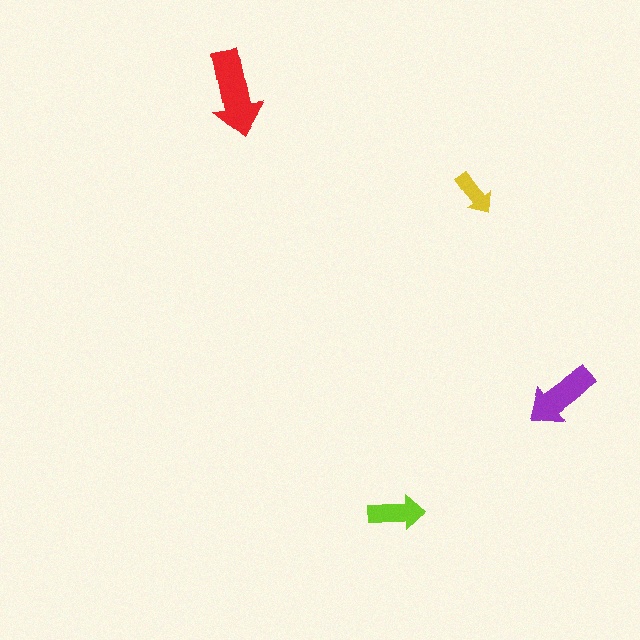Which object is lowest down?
The lime arrow is bottommost.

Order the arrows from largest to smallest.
the red one, the purple one, the lime one, the yellow one.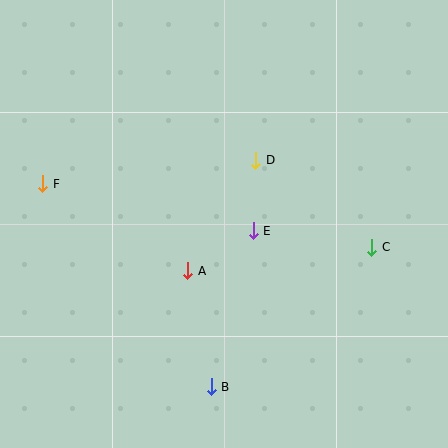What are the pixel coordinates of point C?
Point C is at (372, 247).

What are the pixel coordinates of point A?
Point A is at (188, 271).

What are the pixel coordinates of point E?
Point E is at (253, 231).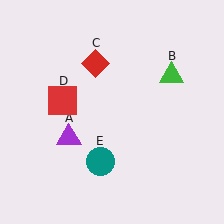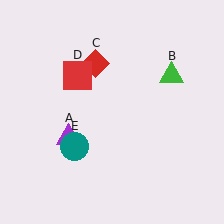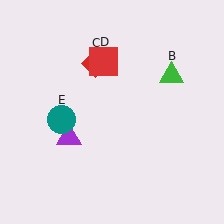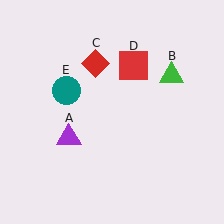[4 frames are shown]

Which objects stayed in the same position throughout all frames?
Purple triangle (object A) and green triangle (object B) and red diamond (object C) remained stationary.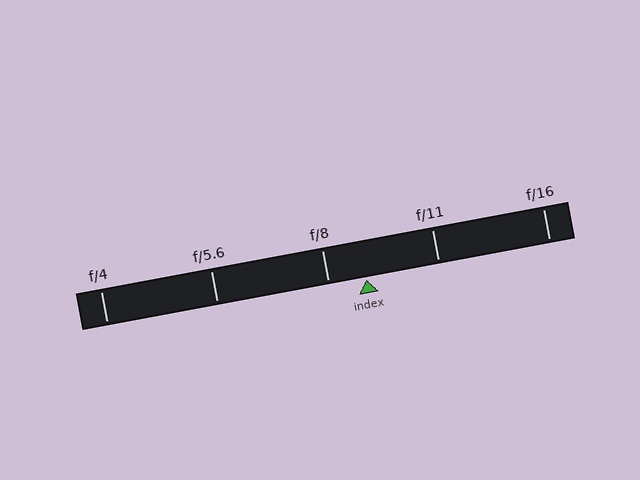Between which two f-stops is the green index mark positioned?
The index mark is between f/8 and f/11.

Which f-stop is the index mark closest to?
The index mark is closest to f/8.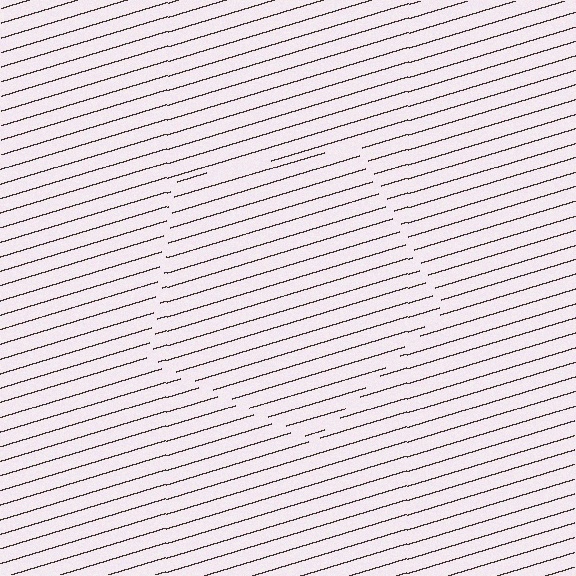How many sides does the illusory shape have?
5 sides — the line-ends trace a pentagon.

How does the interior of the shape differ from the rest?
The interior of the shape contains the same grating, shifted by half a period — the contour is defined by the phase discontinuity where line-ends from the inner and outer gratings abut.